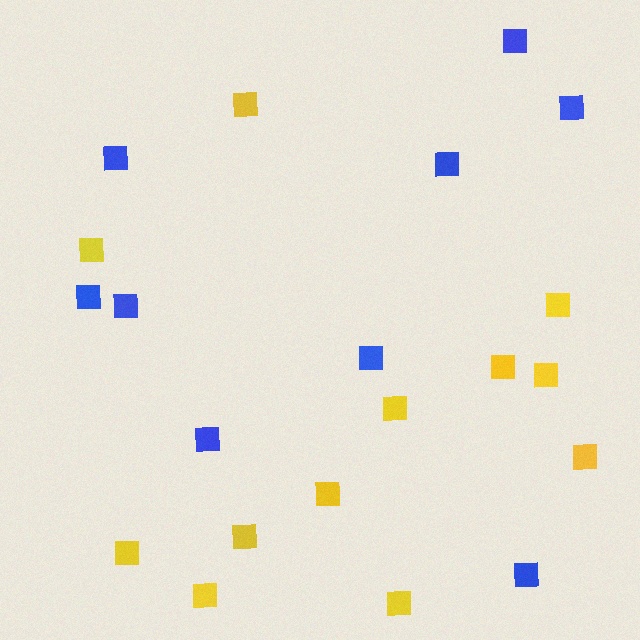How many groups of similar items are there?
There are 2 groups: one group of yellow squares (12) and one group of blue squares (9).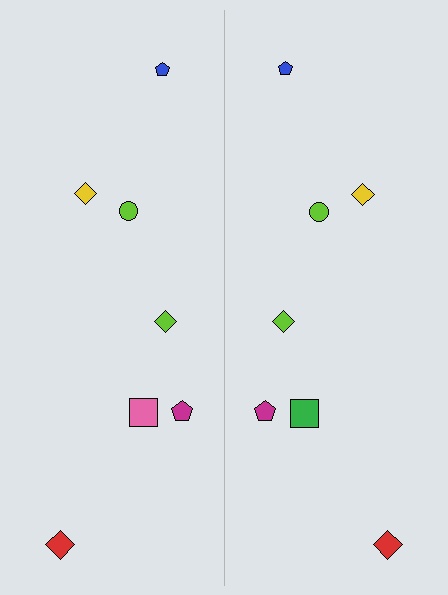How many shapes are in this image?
There are 14 shapes in this image.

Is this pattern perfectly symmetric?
No, the pattern is not perfectly symmetric. The green square on the right side breaks the symmetry — its mirror counterpart is pink.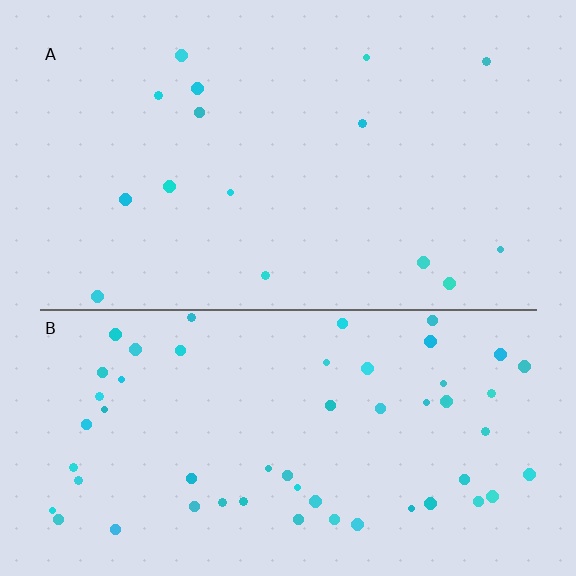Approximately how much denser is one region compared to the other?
Approximately 3.7× — region B over region A.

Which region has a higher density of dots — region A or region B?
B (the bottom).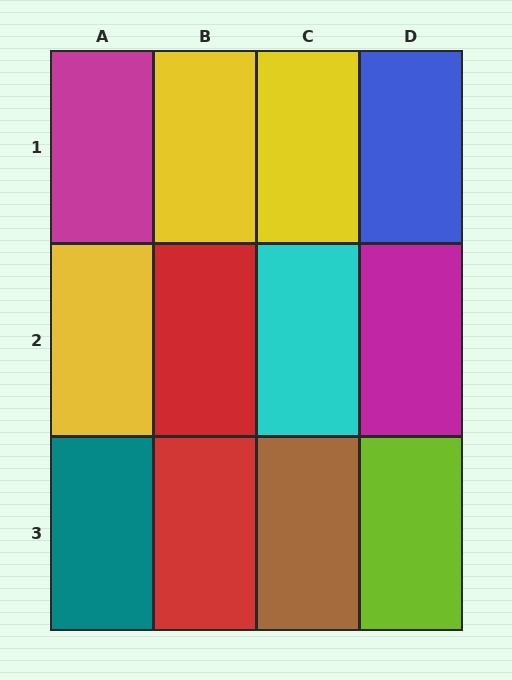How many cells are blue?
1 cell is blue.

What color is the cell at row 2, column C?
Cyan.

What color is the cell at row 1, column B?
Yellow.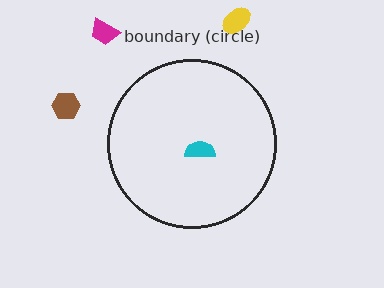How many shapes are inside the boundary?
1 inside, 3 outside.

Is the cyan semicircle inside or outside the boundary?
Inside.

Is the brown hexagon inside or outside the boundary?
Outside.